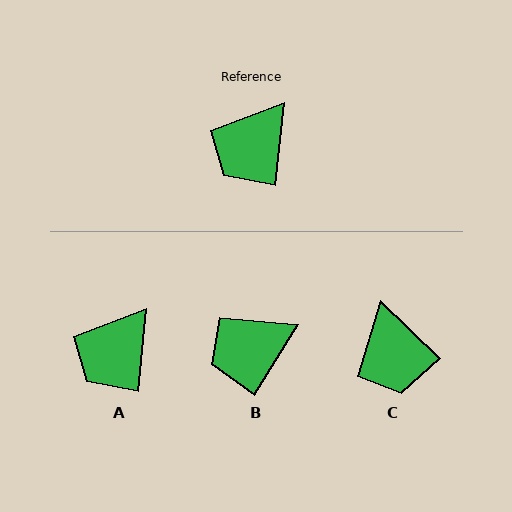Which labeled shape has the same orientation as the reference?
A.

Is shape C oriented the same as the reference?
No, it is off by about 52 degrees.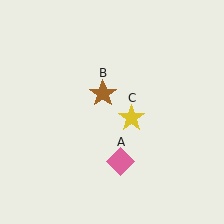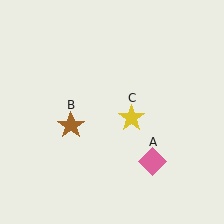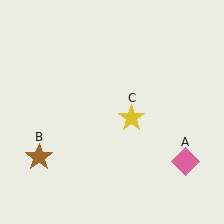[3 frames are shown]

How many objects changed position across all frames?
2 objects changed position: pink diamond (object A), brown star (object B).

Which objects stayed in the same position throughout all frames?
Yellow star (object C) remained stationary.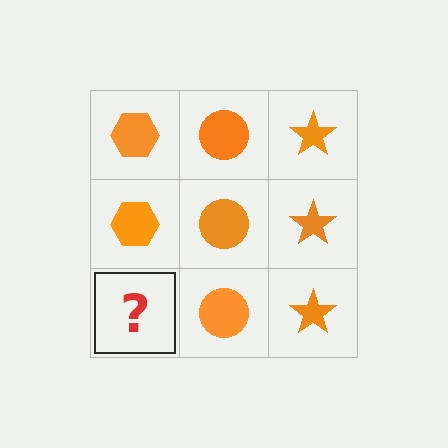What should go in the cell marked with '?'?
The missing cell should contain an orange hexagon.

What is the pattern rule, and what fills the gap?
The rule is that each column has a consistent shape. The gap should be filled with an orange hexagon.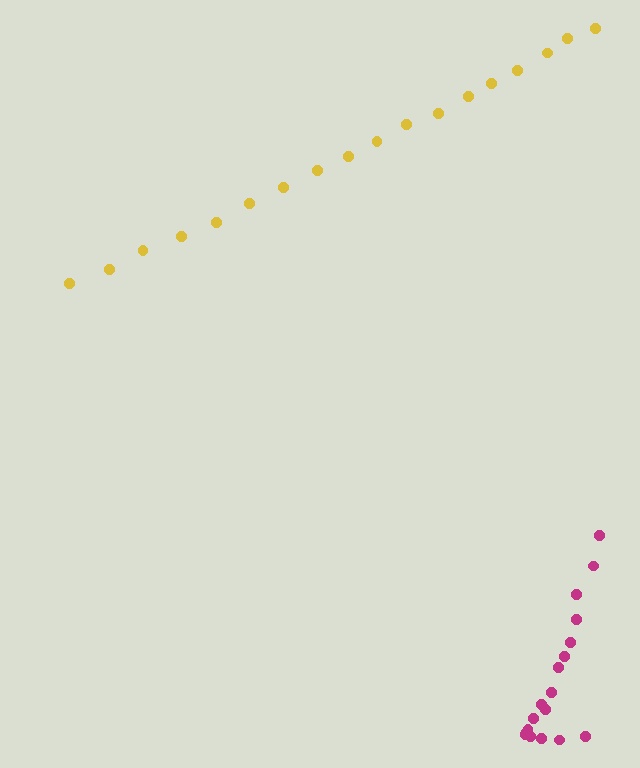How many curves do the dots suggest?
There are 2 distinct paths.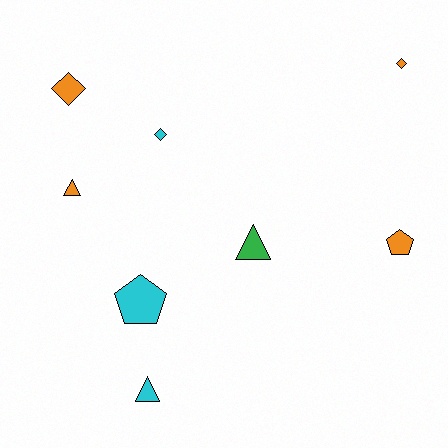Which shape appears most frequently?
Triangle, with 3 objects.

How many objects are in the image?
There are 8 objects.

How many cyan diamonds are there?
There is 1 cyan diamond.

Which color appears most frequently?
Orange, with 4 objects.